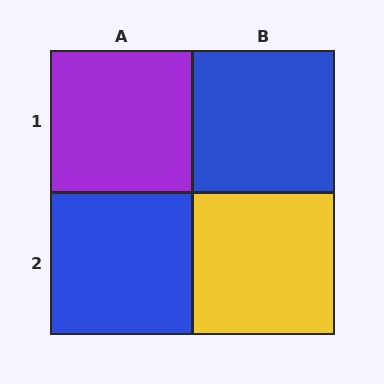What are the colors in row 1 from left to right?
Purple, blue.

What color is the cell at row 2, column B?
Yellow.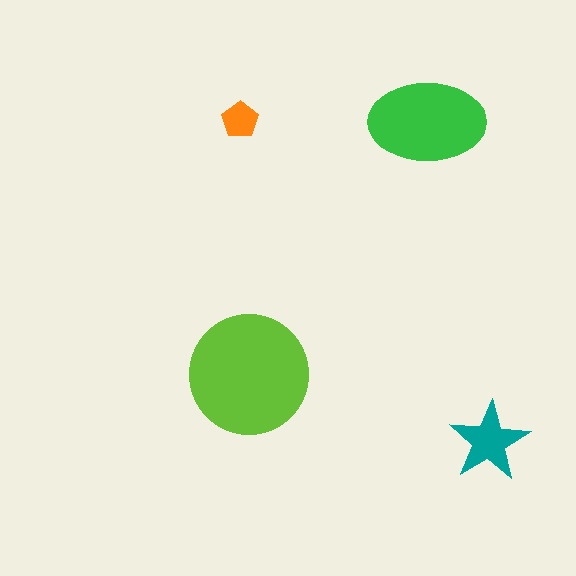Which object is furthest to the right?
The teal star is rightmost.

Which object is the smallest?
The orange pentagon.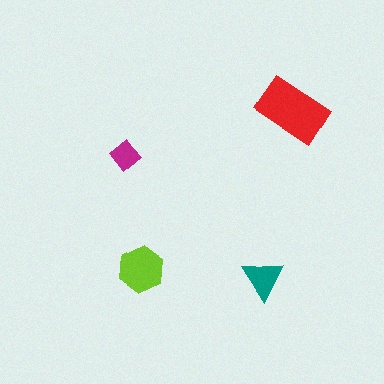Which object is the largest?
The red rectangle.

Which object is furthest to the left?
The magenta diamond is leftmost.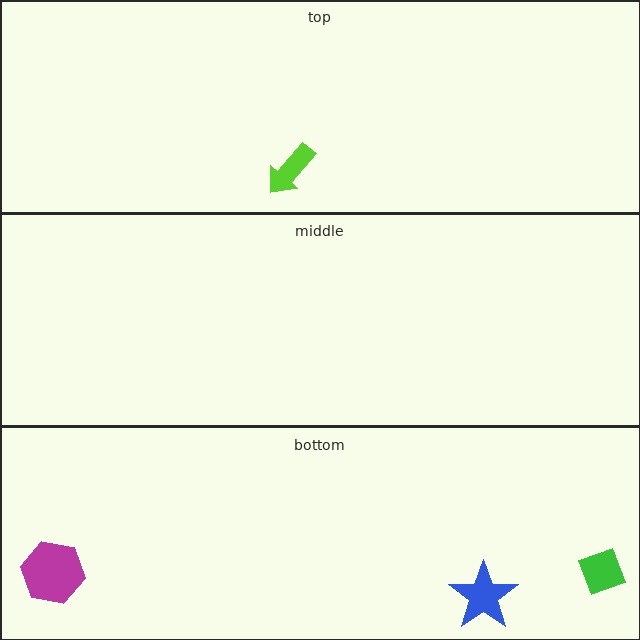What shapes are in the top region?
The lime arrow.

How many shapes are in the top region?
1.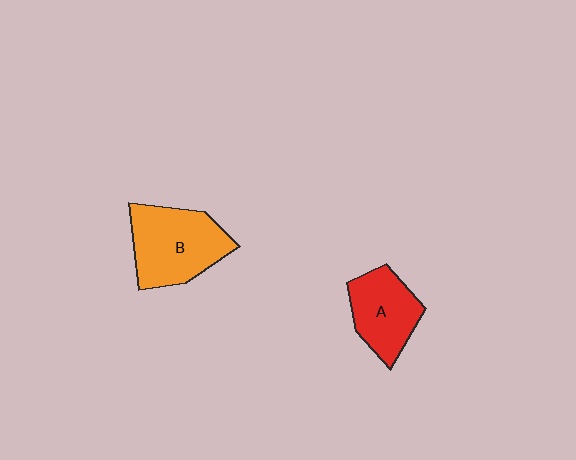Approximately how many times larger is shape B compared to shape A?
Approximately 1.3 times.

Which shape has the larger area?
Shape B (orange).